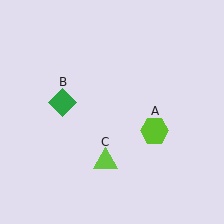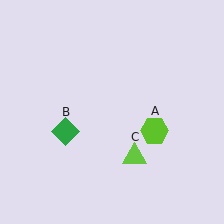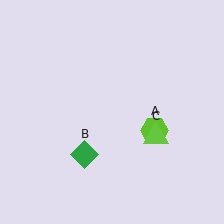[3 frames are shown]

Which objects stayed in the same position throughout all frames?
Lime hexagon (object A) remained stationary.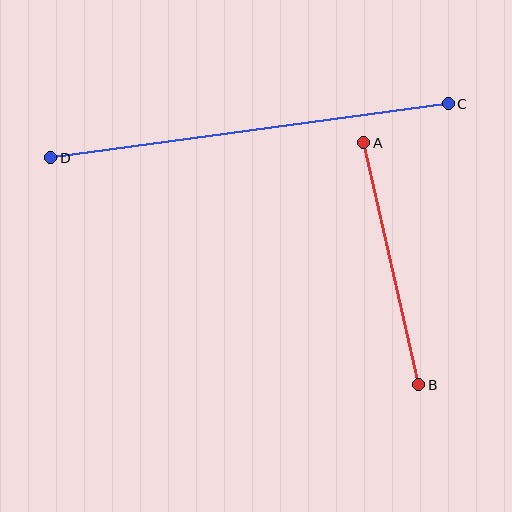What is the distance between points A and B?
The distance is approximately 248 pixels.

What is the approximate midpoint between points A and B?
The midpoint is at approximately (391, 264) pixels.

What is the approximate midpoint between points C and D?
The midpoint is at approximately (250, 131) pixels.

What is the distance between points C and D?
The distance is approximately 401 pixels.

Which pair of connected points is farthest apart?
Points C and D are farthest apart.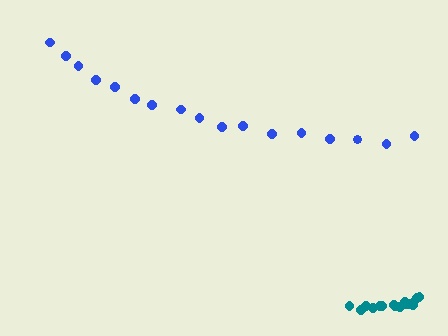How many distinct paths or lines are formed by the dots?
There are 2 distinct paths.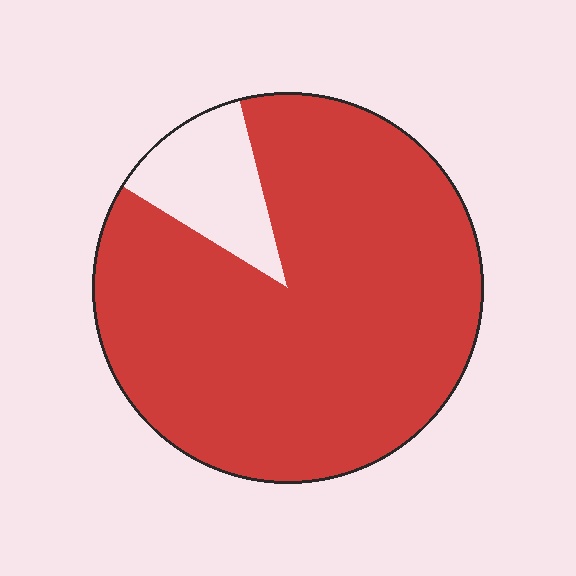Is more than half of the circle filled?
Yes.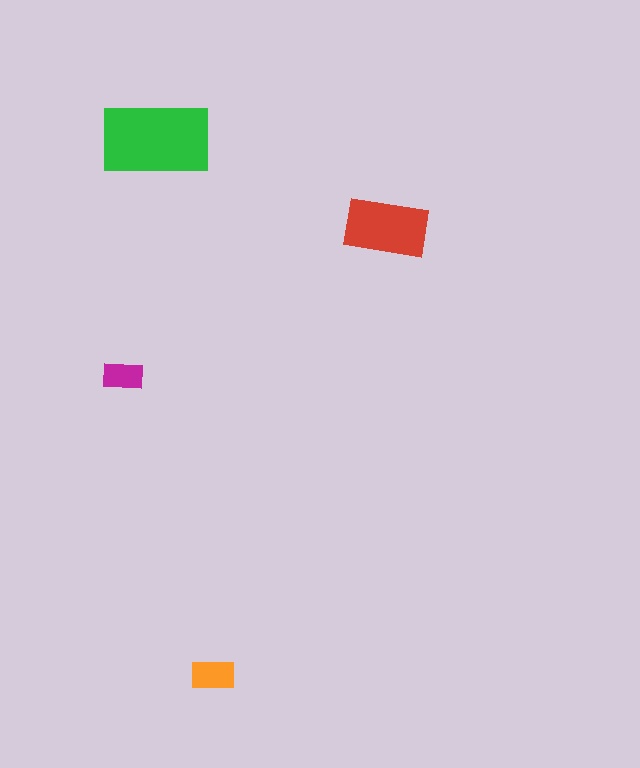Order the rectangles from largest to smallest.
the green one, the red one, the orange one, the magenta one.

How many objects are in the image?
There are 4 objects in the image.